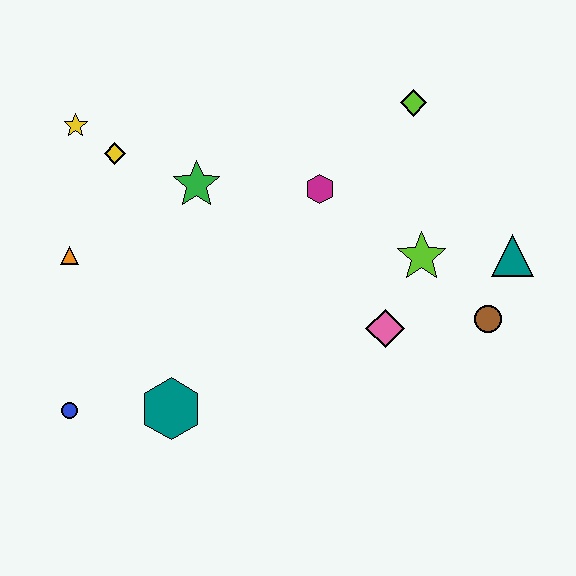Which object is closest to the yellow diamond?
The yellow star is closest to the yellow diamond.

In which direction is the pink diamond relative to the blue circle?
The pink diamond is to the right of the blue circle.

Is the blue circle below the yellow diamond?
Yes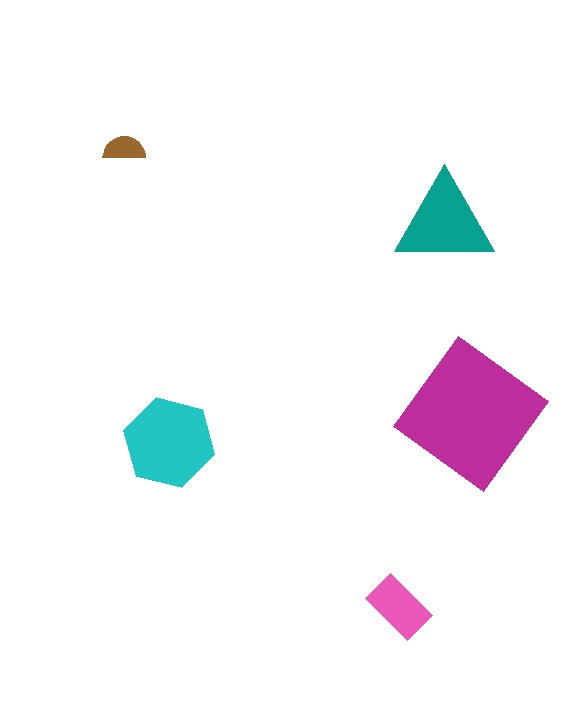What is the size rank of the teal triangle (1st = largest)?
3rd.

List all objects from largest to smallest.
The magenta diamond, the cyan hexagon, the teal triangle, the pink rectangle, the brown semicircle.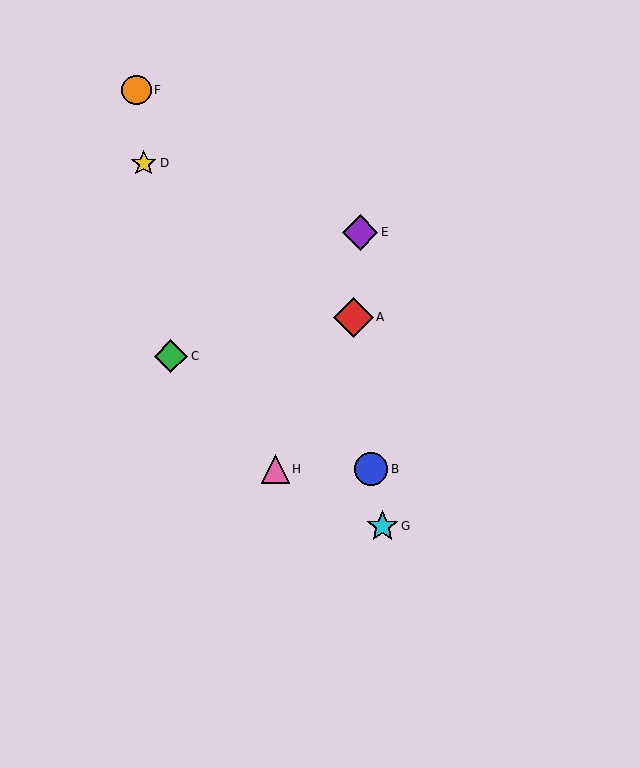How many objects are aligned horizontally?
2 objects (B, H) are aligned horizontally.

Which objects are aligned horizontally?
Objects B, H are aligned horizontally.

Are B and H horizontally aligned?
Yes, both are at y≈469.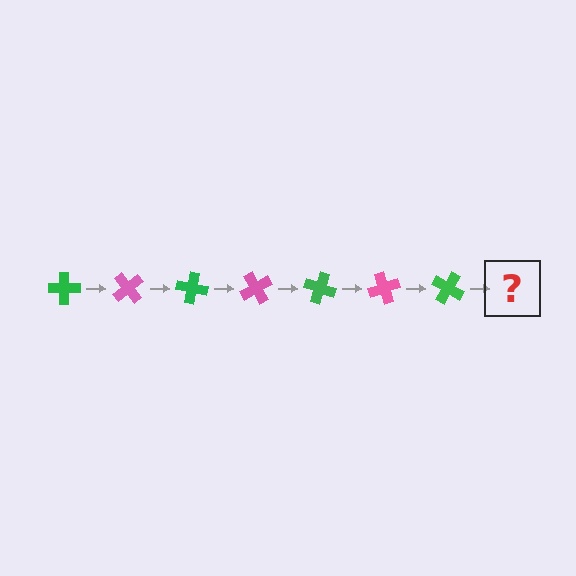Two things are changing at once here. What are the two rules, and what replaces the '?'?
The two rules are that it rotates 50 degrees each step and the color cycles through green and pink. The '?' should be a pink cross, rotated 350 degrees from the start.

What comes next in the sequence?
The next element should be a pink cross, rotated 350 degrees from the start.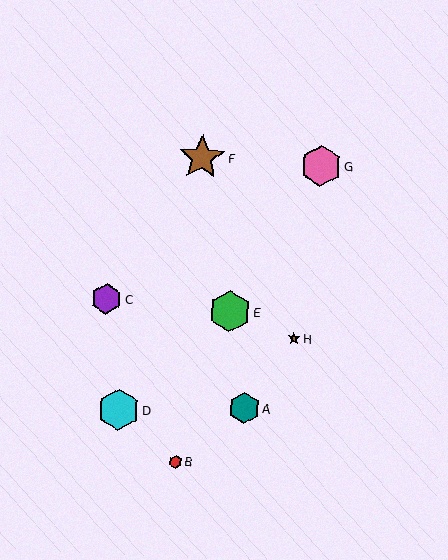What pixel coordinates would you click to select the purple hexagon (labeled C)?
Click at (106, 299) to select the purple hexagon C.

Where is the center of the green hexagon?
The center of the green hexagon is at (230, 311).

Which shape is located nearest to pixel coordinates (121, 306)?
The purple hexagon (labeled C) at (106, 299) is nearest to that location.